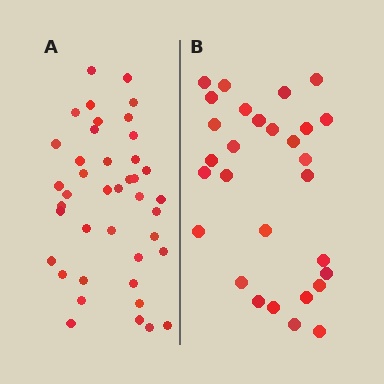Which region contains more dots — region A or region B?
Region A (the left region) has more dots.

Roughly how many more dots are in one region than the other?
Region A has roughly 12 or so more dots than region B.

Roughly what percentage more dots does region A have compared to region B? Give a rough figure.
About 40% more.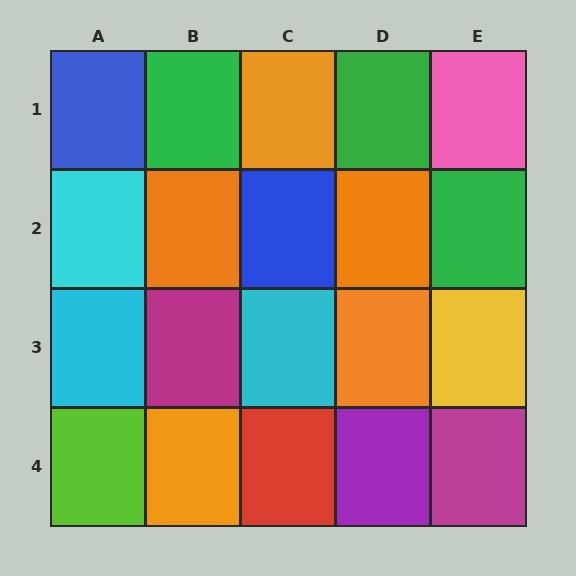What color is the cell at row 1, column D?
Green.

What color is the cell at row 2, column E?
Green.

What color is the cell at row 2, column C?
Blue.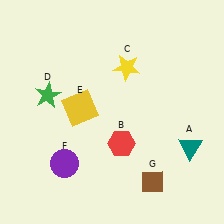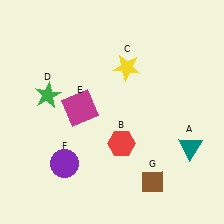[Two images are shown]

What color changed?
The square (E) changed from yellow in Image 1 to magenta in Image 2.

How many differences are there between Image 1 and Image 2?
There is 1 difference between the two images.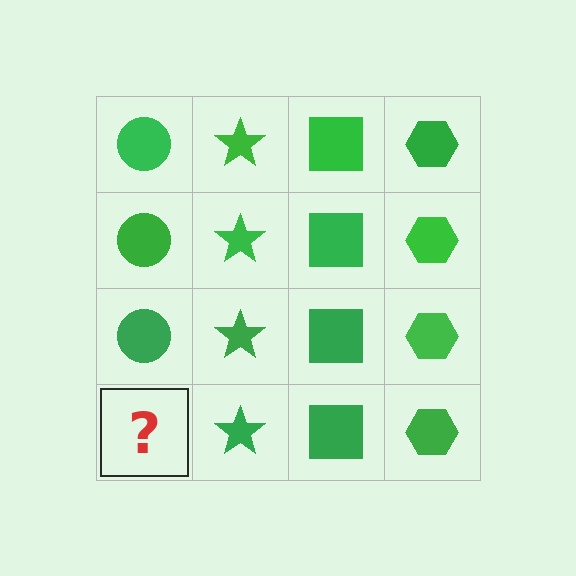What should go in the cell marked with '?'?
The missing cell should contain a green circle.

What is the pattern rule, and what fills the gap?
The rule is that each column has a consistent shape. The gap should be filled with a green circle.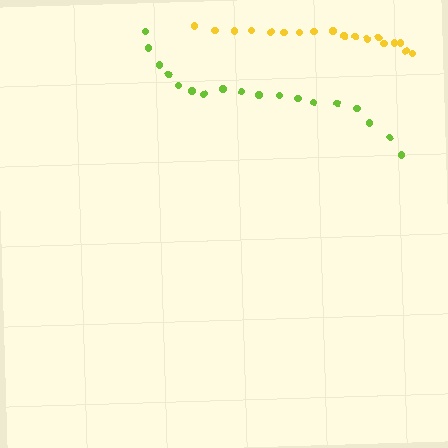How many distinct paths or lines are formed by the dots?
There are 2 distinct paths.